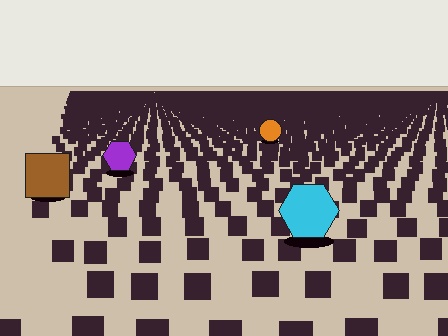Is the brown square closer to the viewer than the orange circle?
Yes. The brown square is closer — you can tell from the texture gradient: the ground texture is coarser near it.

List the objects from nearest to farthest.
From nearest to farthest: the cyan hexagon, the brown square, the purple hexagon, the orange circle.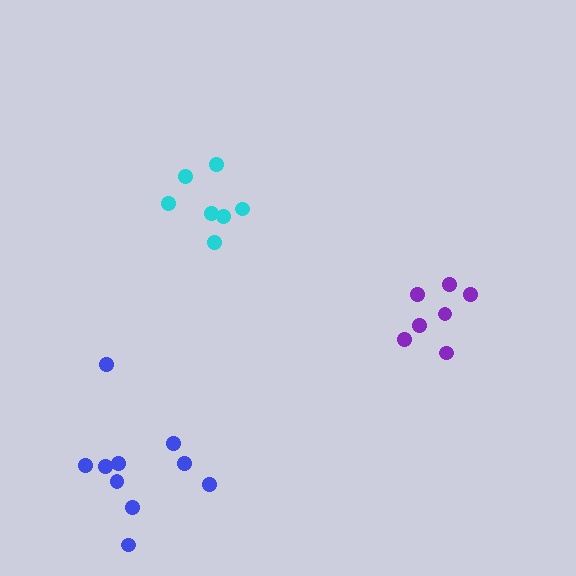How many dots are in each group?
Group 1: 7 dots, Group 2: 7 dots, Group 3: 10 dots (24 total).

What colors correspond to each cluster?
The clusters are colored: purple, cyan, blue.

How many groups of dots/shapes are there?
There are 3 groups.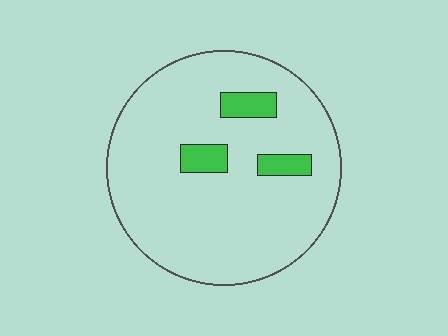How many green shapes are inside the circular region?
3.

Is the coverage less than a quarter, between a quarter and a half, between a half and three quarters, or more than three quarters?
Less than a quarter.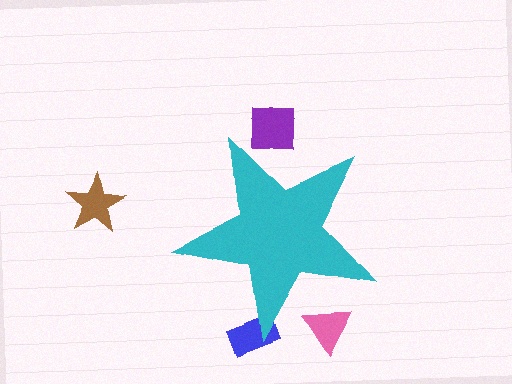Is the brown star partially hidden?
No, the brown star is fully visible.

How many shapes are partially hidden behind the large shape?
3 shapes are partially hidden.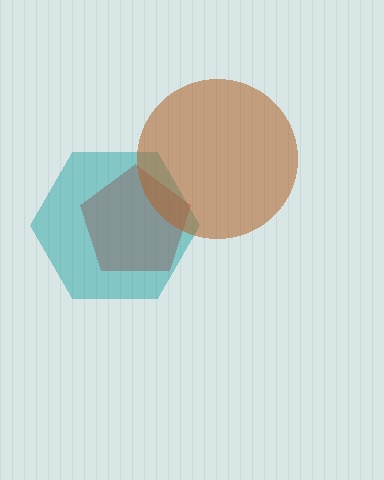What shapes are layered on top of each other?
The layered shapes are: a red pentagon, a teal hexagon, a brown circle.